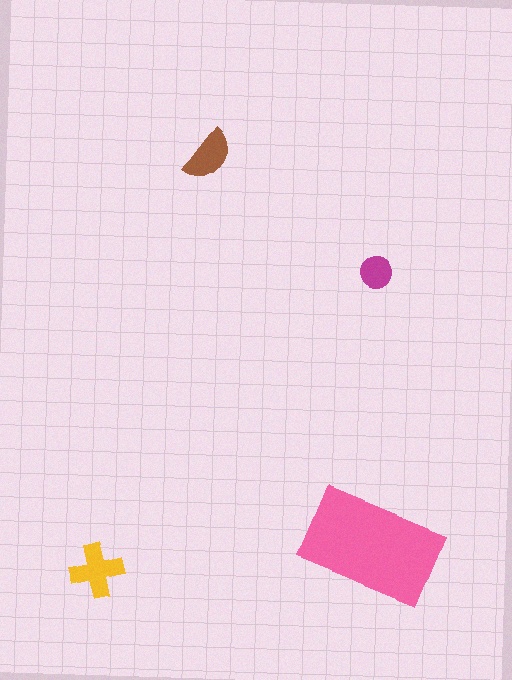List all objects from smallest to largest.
The magenta circle, the brown semicircle, the yellow cross, the pink rectangle.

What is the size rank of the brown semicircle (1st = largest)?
3rd.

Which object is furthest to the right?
The pink rectangle is rightmost.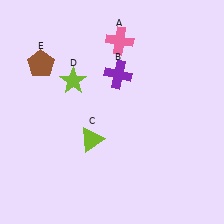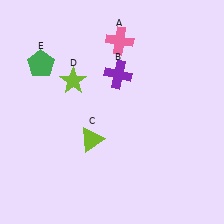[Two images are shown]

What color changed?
The pentagon (E) changed from brown in Image 1 to green in Image 2.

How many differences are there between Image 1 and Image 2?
There is 1 difference between the two images.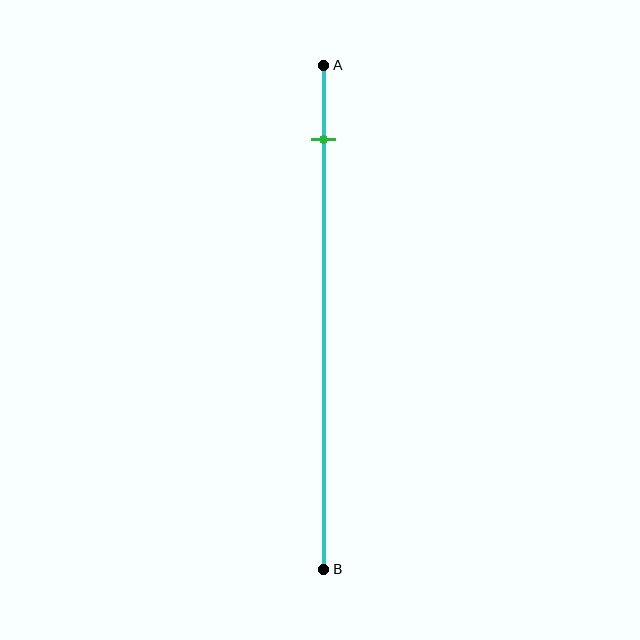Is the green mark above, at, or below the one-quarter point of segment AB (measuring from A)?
The green mark is above the one-quarter point of segment AB.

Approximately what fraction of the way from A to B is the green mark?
The green mark is approximately 15% of the way from A to B.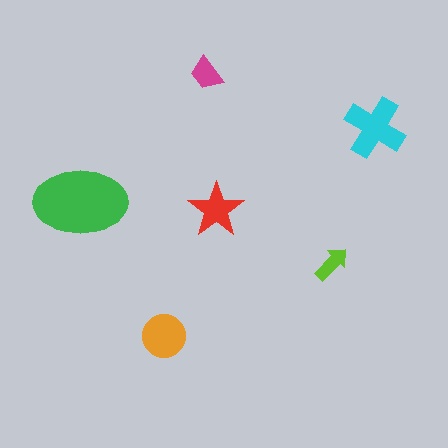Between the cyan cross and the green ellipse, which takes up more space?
The green ellipse.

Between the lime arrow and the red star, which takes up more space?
The red star.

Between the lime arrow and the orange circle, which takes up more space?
The orange circle.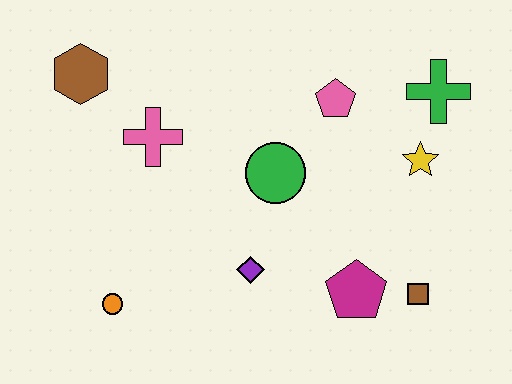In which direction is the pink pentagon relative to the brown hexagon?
The pink pentagon is to the right of the brown hexagon.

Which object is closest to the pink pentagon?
The green circle is closest to the pink pentagon.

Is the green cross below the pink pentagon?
No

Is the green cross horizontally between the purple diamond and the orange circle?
No